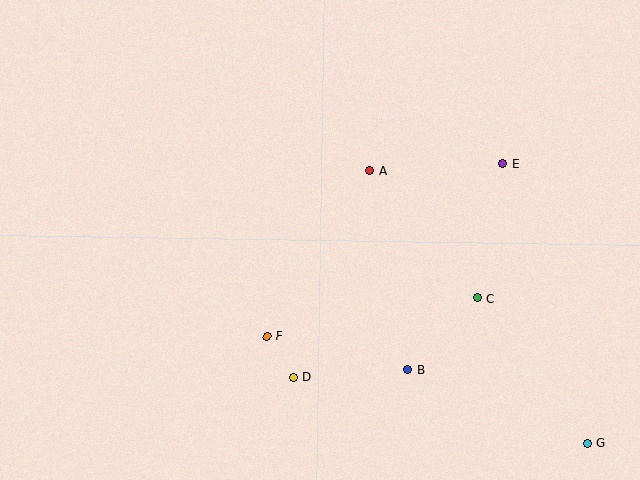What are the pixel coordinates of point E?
Point E is at (503, 164).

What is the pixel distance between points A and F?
The distance between A and F is 195 pixels.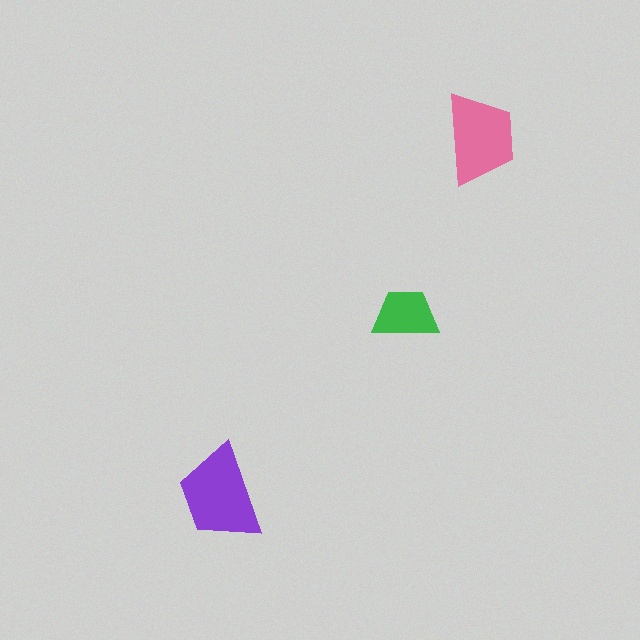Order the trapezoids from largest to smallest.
the purple one, the pink one, the green one.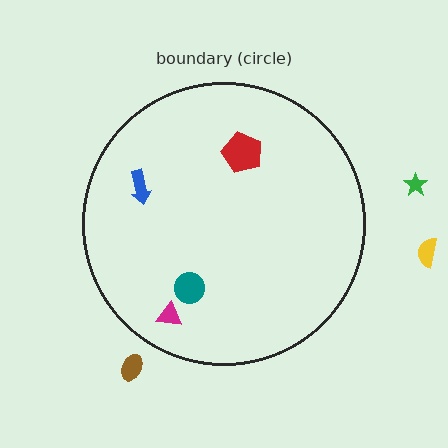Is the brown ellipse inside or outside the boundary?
Outside.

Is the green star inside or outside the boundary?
Outside.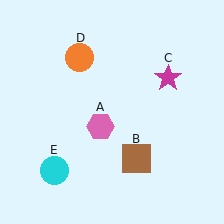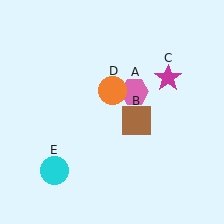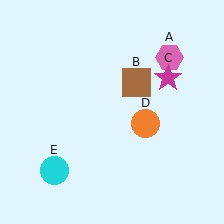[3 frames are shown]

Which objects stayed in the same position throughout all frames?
Magenta star (object C) and cyan circle (object E) remained stationary.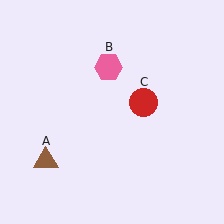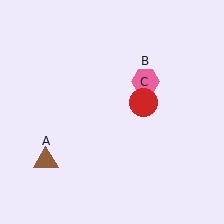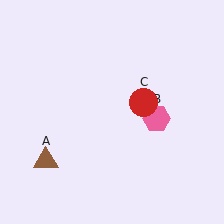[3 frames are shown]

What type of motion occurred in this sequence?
The pink hexagon (object B) rotated clockwise around the center of the scene.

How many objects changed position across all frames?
1 object changed position: pink hexagon (object B).